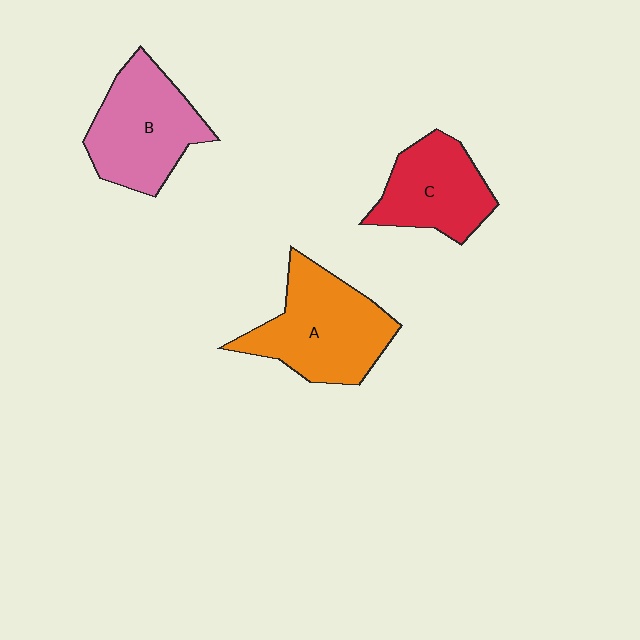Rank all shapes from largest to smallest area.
From largest to smallest: A (orange), B (pink), C (red).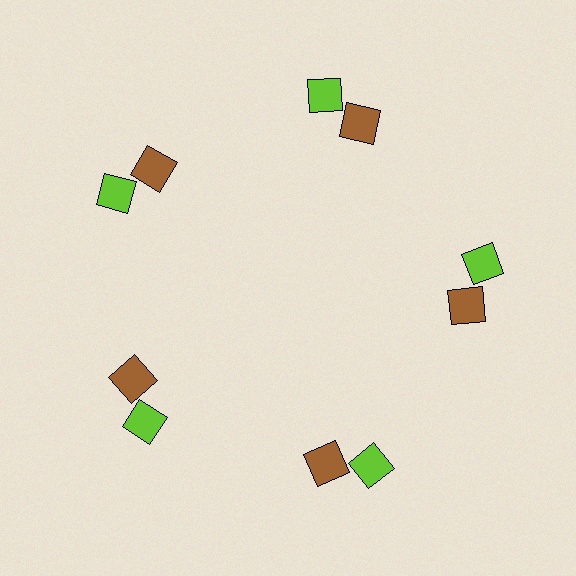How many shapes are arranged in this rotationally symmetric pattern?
There are 10 shapes, arranged in 5 groups of 2.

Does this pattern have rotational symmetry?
Yes, this pattern has 5-fold rotational symmetry. It looks the same after rotating 72 degrees around the center.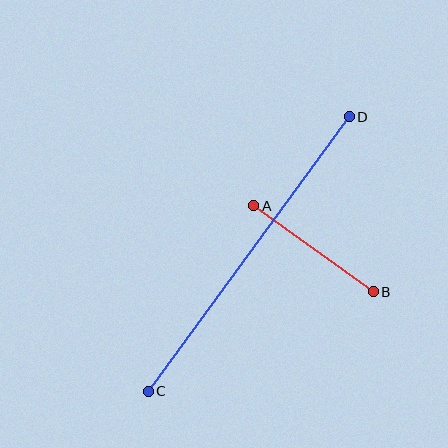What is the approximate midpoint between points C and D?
The midpoint is at approximately (249, 254) pixels.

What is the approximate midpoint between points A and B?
The midpoint is at approximately (313, 249) pixels.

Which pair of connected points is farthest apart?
Points C and D are farthest apart.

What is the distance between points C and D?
The distance is approximately 340 pixels.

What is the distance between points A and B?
The distance is approximately 148 pixels.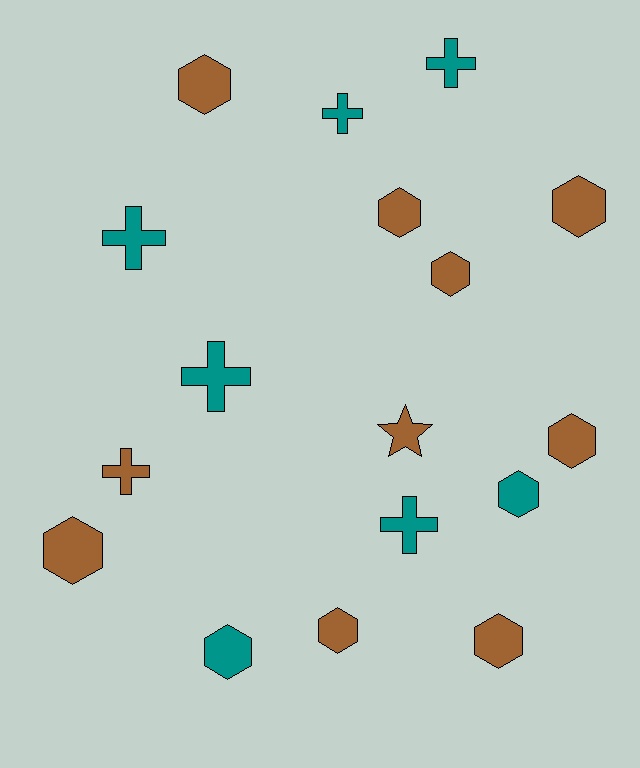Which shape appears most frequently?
Hexagon, with 10 objects.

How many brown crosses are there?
There is 1 brown cross.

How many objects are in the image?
There are 17 objects.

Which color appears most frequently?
Brown, with 10 objects.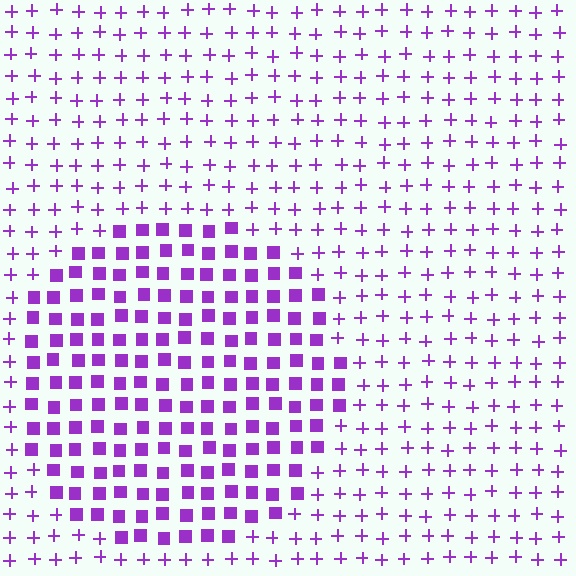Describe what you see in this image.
The image is filled with small purple elements arranged in a uniform grid. A circle-shaped region contains squares, while the surrounding area contains plus signs. The boundary is defined purely by the change in element shape.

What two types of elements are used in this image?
The image uses squares inside the circle region and plus signs outside it.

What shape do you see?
I see a circle.